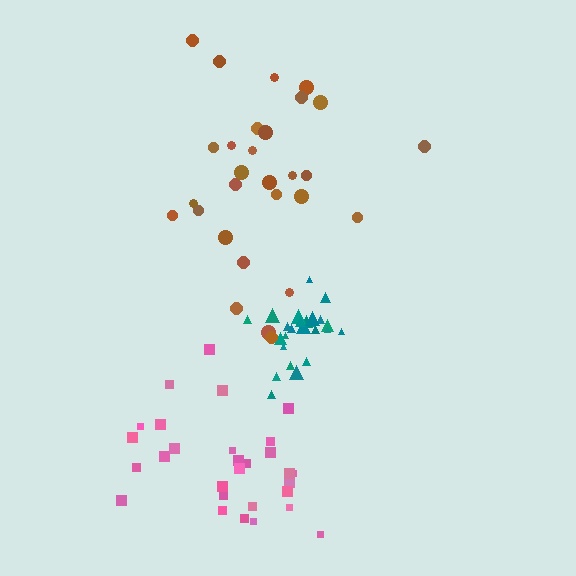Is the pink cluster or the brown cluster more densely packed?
Pink.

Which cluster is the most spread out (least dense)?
Brown.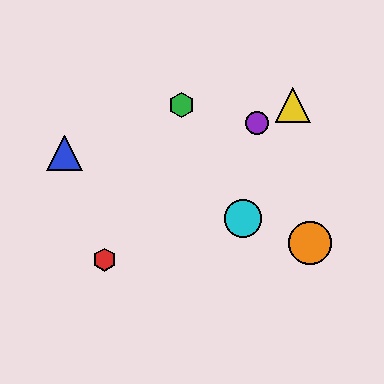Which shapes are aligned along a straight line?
The blue triangle, the orange circle, the cyan circle are aligned along a straight line.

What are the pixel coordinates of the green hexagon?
The green hexagon is at (181, 105).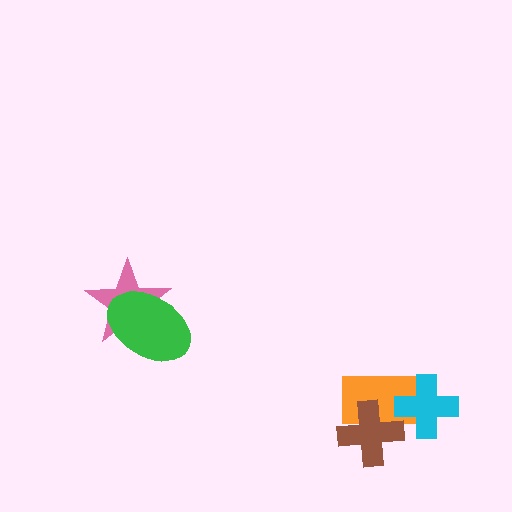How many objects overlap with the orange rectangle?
2 objects overlap with the orange rectangle.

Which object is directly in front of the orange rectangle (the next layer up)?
The brown cross is directly in front of the orange rectangle.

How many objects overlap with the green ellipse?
1 object overlaps with the green ellipse.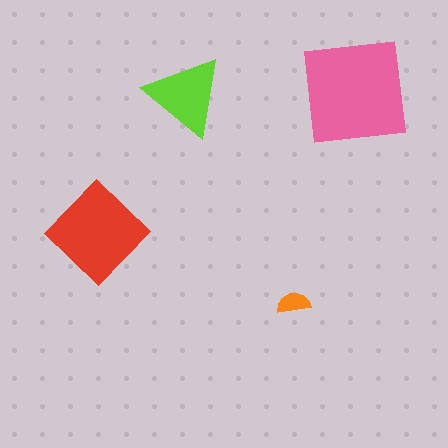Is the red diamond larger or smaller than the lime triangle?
Larger.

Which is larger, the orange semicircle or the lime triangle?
The lime triangle.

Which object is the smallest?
The orange semicircle.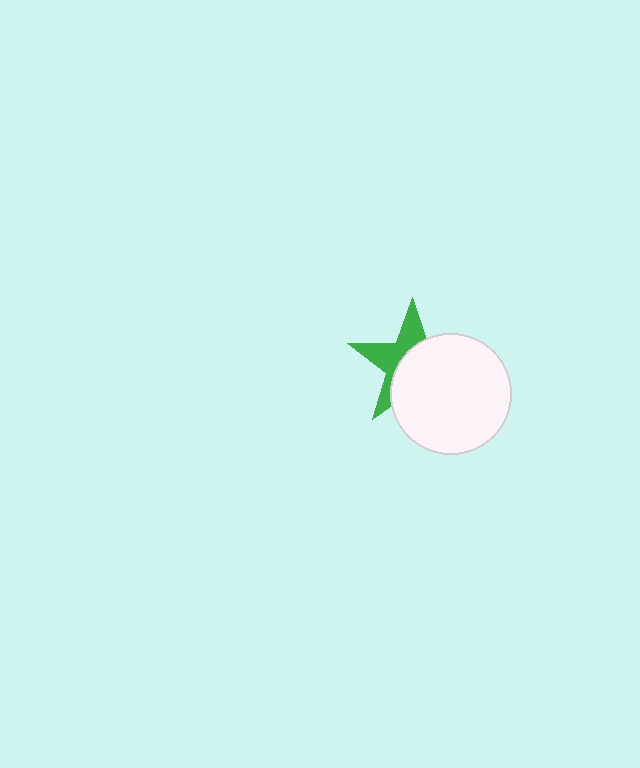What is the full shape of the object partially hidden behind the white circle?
The partially hidden object is a green star.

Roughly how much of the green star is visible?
A small part of it is visible (roughly 41%).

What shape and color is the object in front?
The object in front is a white circle.